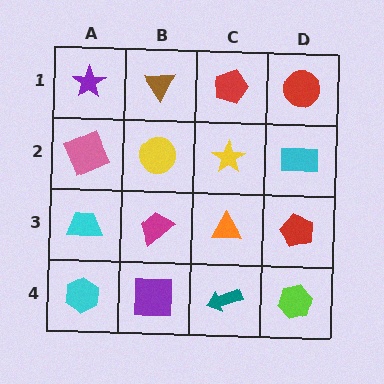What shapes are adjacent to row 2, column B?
A brown triangle (row 1, column B), a magenta trapezoid (row 3, column B), a pink square (row 2, column A), a yellow star (row 2, column C).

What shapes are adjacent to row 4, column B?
A magenta trapezoid (row 3, column B), a cyan hexagon (row 4, column A), a teal arrow (row 4, column C).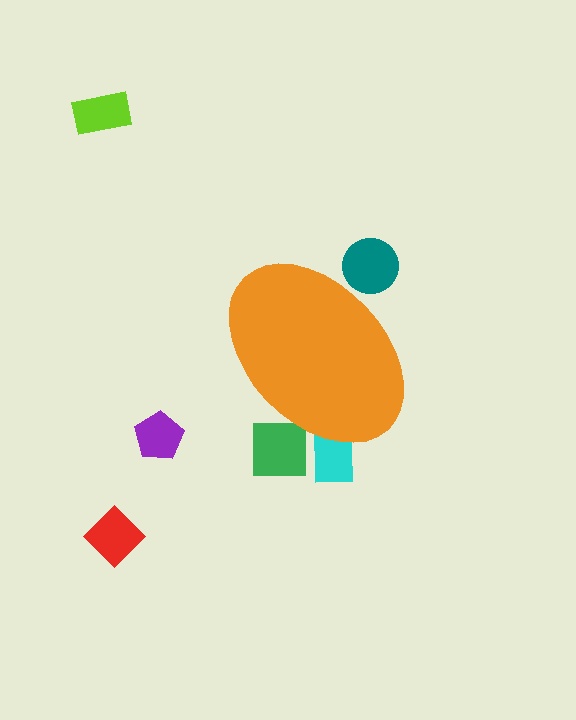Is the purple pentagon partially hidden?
No, the purple pentagon is fully visible.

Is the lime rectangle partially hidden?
No, the lime rectangle is fully visible.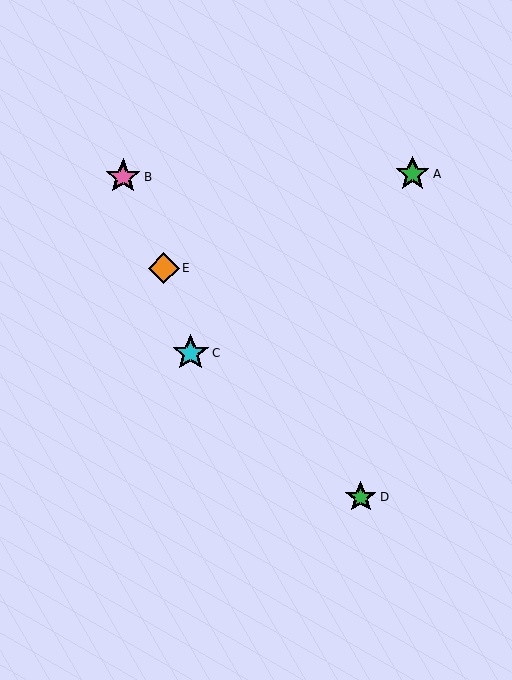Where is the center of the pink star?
The center of the pink star is at (123, 177).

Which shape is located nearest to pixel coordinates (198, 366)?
The cyan star (labeled C) at (191, 353) is nearest to that location.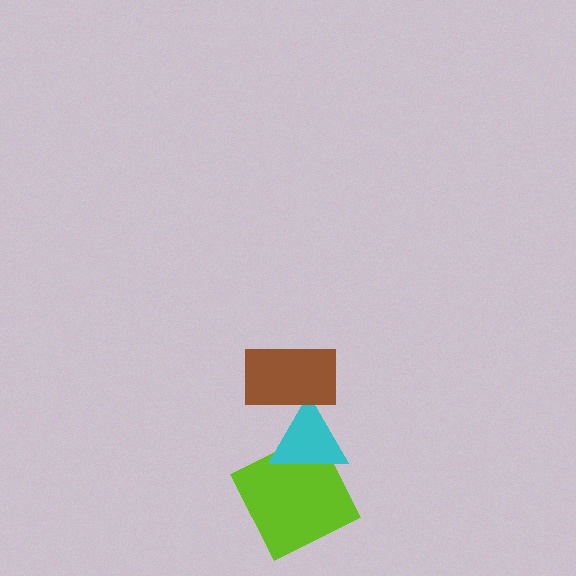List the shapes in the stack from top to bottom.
From top to bottom: the brown rectangle, the cyan triangle, the lime square.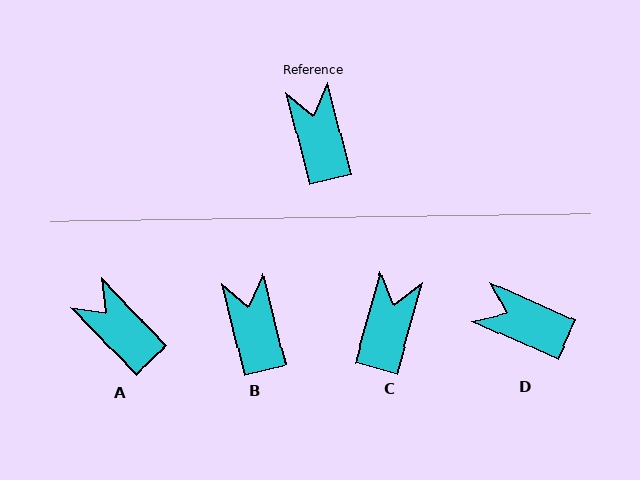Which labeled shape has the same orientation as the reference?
B.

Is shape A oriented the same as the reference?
No, it is off by about 30 degrees.